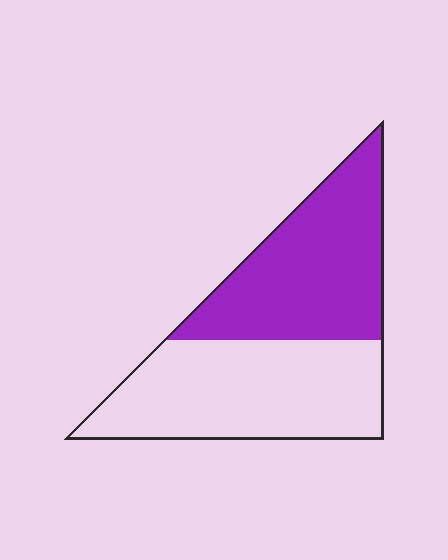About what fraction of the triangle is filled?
About one half (1/2).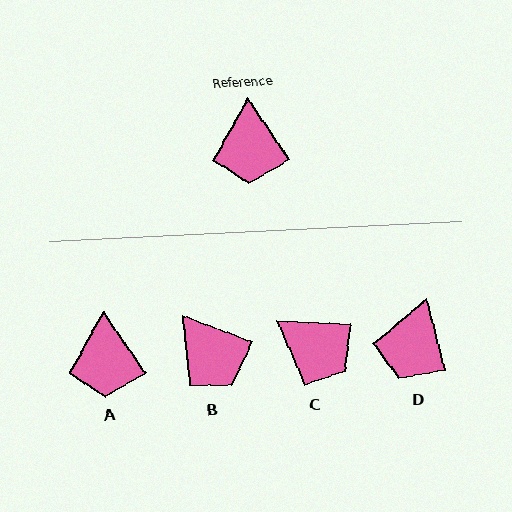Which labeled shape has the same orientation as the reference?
A.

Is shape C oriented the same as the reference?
No, it is off by about 52 degrees.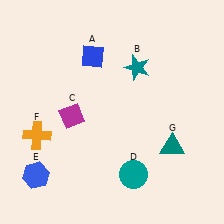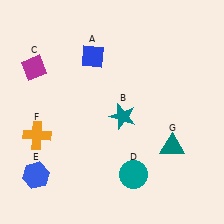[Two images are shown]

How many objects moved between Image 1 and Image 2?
2 objects moved between the two images.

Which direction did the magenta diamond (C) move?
The magenta diamond (C) moved up.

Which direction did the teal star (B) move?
The teal star (B) moved down.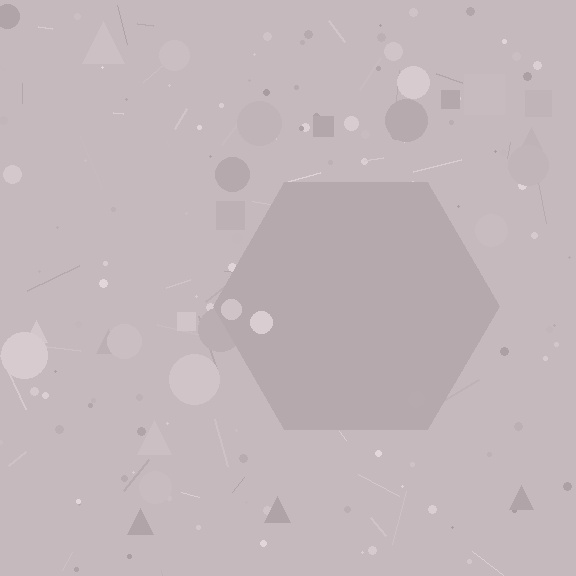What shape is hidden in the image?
A hexagon is hidden in the image.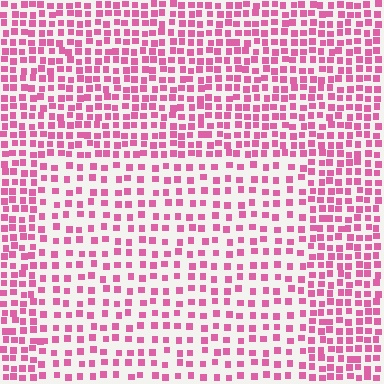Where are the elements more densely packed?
The elements are more densely packed outside the rectangle boundary.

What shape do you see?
I see a rectangle.